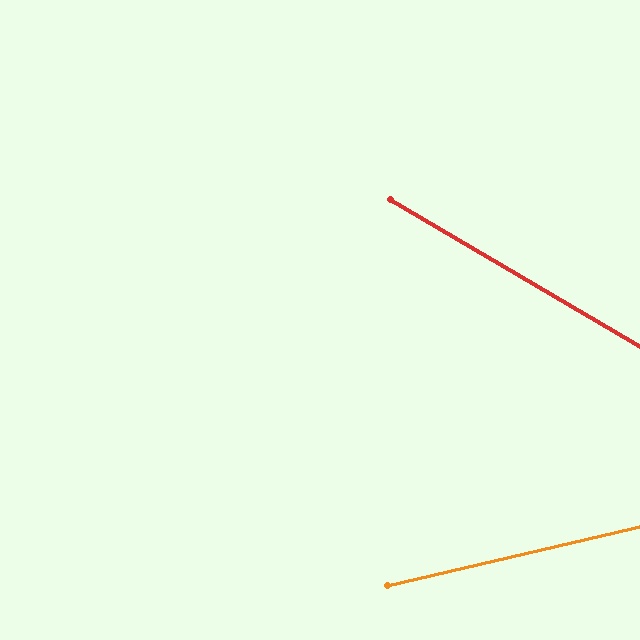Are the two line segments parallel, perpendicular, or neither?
Neither parallel nor perpendicular — they differ by about 44°.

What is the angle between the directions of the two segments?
Approximately 44 degrees.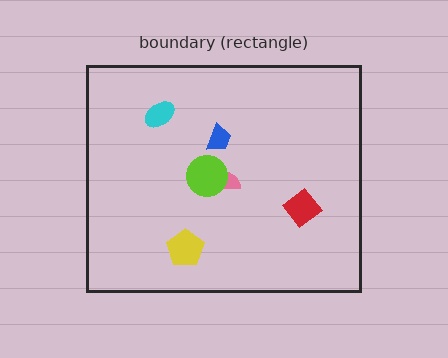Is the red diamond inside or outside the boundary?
Inside.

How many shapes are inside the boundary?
6 inside, 0 outside.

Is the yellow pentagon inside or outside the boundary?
Inside.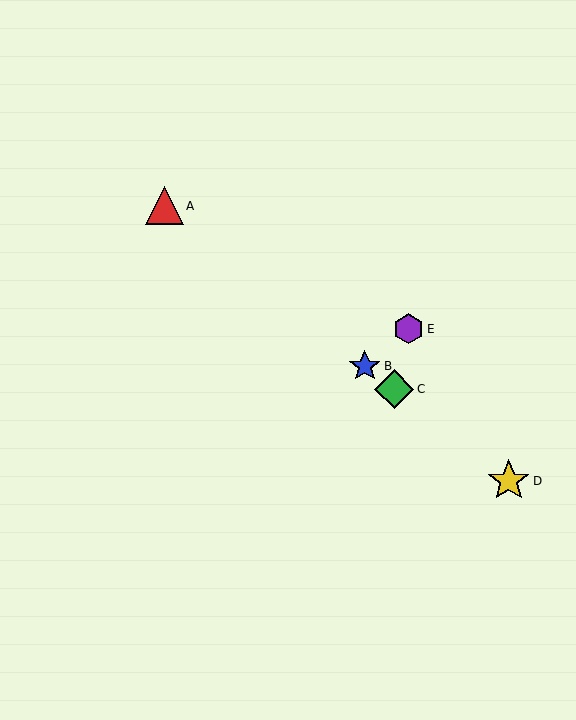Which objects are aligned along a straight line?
Objects A, B, C, D are aligned along a straight line.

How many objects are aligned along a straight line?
4 objects (A, B, C, D) are aligned along a straight line.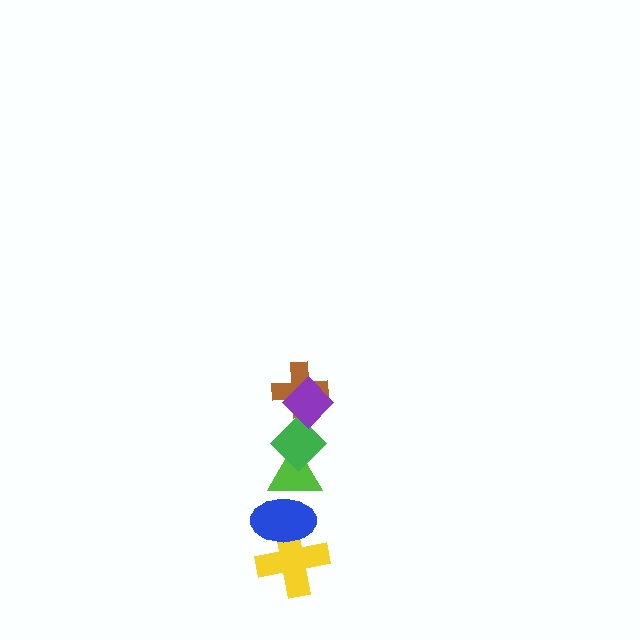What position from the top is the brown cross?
The brown cross is 2nd from the top.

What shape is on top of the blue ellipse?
The lime triangle is on top of the blue ellipse.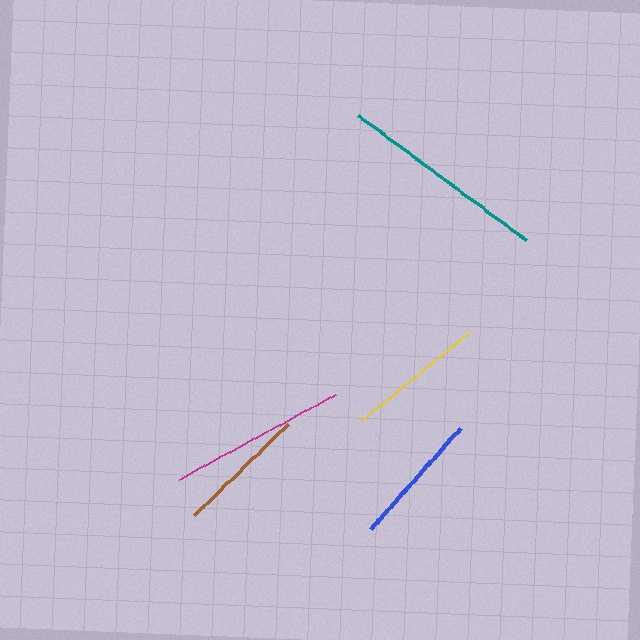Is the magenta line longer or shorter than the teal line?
The teal line is longer than the magenta line.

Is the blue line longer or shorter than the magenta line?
The magenta line is longer than the blue line.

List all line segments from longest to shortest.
From longest to shortest: teal, magenta, yellow, blue, brown.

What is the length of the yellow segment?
The yellow segment is approximately 139 pixels long.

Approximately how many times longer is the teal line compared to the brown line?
The teal line is approximately 1.6 times the length of the brown line.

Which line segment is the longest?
The teal line is the longest at approximately 210 pixels.